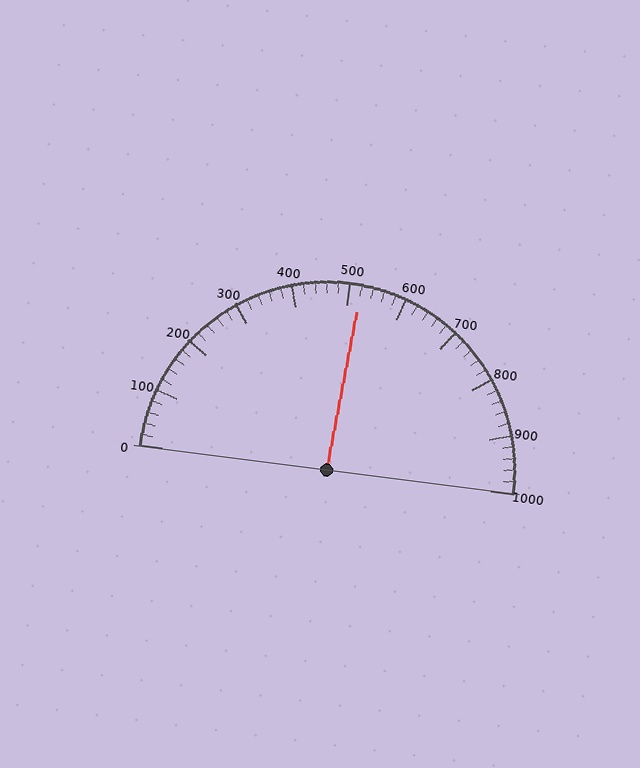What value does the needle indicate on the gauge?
The needle indicates approximately 520.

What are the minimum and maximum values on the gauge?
The gauge ranges from 0 to 1000.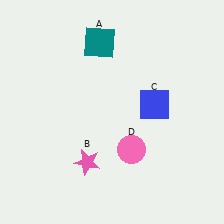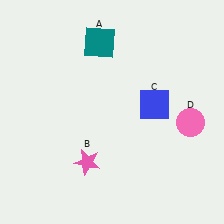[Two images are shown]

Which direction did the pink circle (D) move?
The pink circle (D) moved right.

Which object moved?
The pink circle (D) moved right.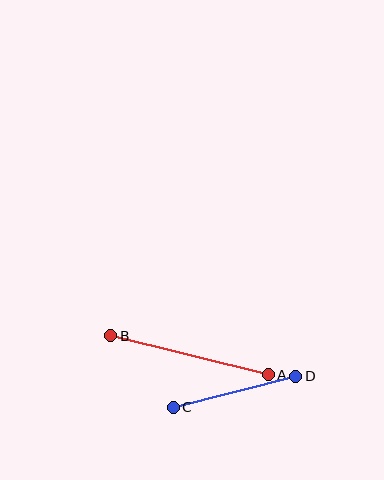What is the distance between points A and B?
The distance is approximately 163 pixels.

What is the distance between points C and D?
The distance is approximately 126 pixels.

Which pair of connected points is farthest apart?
Points A and B are farthest apart.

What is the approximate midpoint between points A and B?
The midpoint is at approximately (190, 355) pixels.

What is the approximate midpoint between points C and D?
The midpoint is at approximately (235, 392) pixels.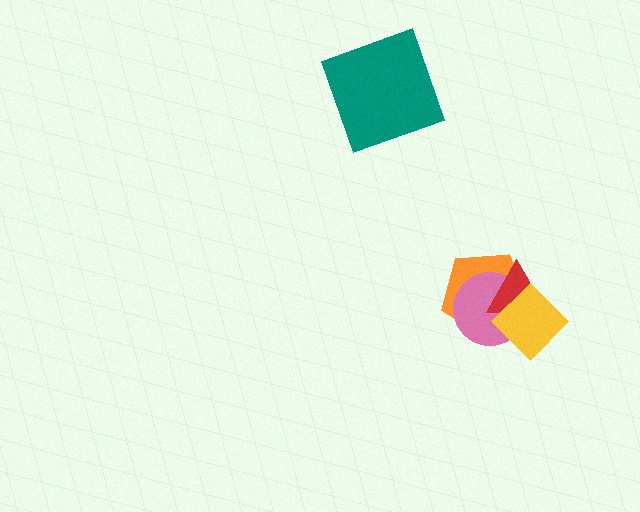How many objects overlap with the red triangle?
3 objects overlap with the red triangle.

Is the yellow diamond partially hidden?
No, no other shape covers it.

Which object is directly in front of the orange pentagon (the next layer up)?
The pink circle is directly in front of the orange pentagon.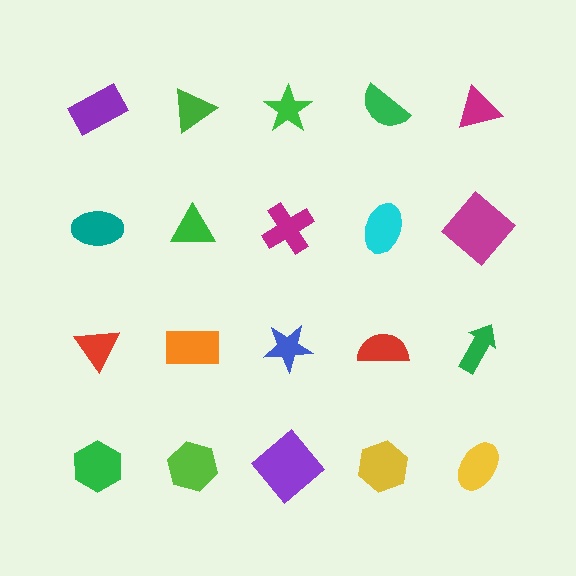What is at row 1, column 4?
A green semicircle.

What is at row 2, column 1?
A teal ellipse.